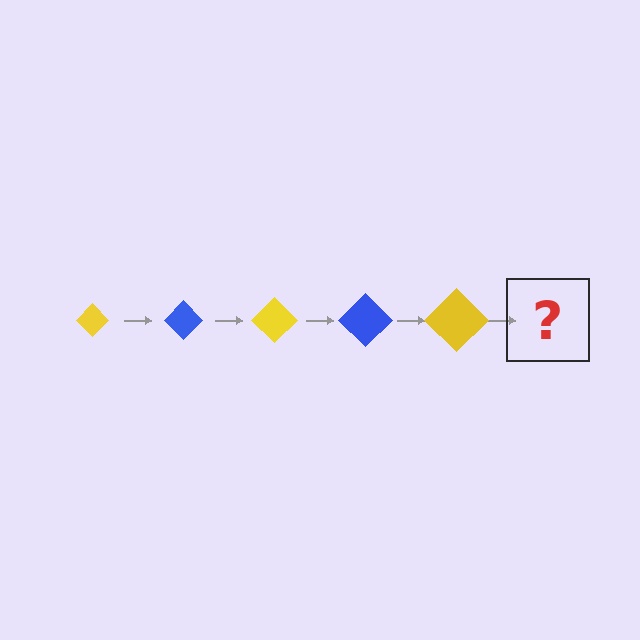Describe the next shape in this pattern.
It should be a blue diamond, larger than the previous one.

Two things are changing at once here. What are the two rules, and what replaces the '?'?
The two rules are that the diamond grows larger each step and the color cycles through yellow and blue. The '?' should be a blue diamond, larger than the previous one.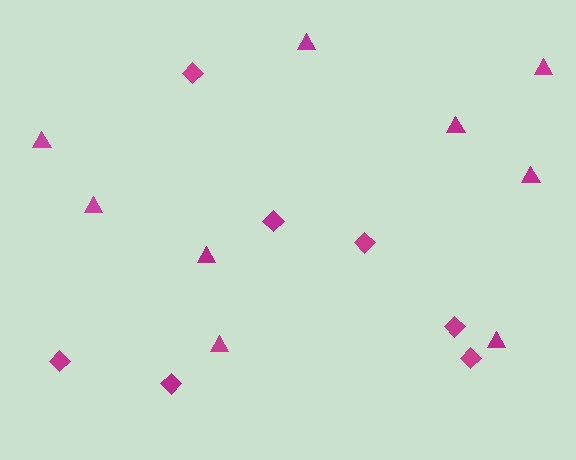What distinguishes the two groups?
There are 2 groups: one group of triangles (9) and one group of diamonds (7).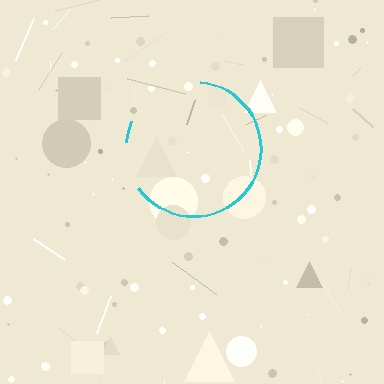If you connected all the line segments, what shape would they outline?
They would outline a circle.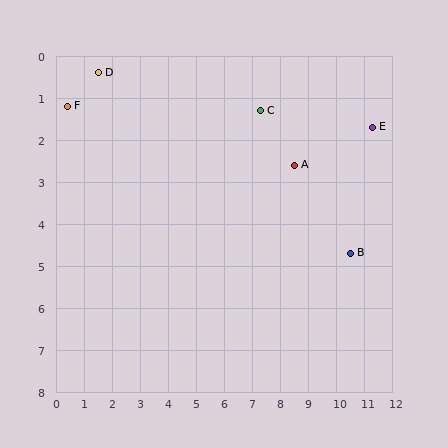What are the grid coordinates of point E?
Point E is at approximately (11.3, 1.7).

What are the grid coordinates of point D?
Point D is at approximately (1.5, 0.4).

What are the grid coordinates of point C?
Point C is at approximately (7.3, 1.3).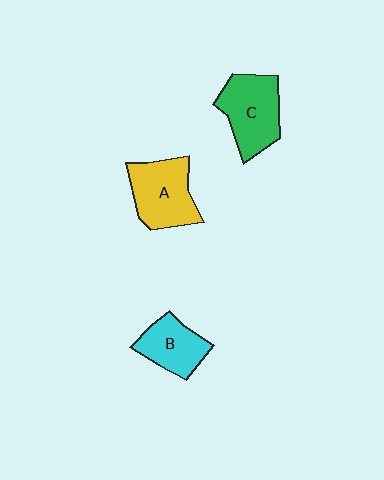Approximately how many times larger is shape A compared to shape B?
Approximately 1.3 times.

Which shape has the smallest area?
Shape B (cyan).